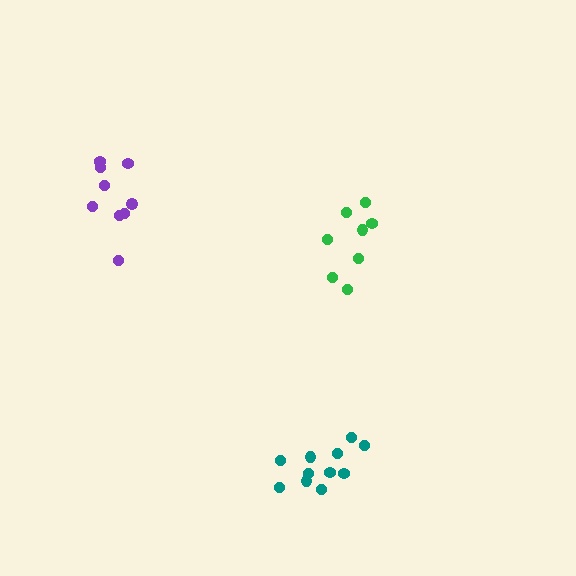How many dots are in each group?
Group 1: 8 dots, Group 2: 9 dots, Group 3: 11 dots (28 total).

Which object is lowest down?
The teal cluster is bottommost.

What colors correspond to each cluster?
The clusters are colored: green, purple, teal.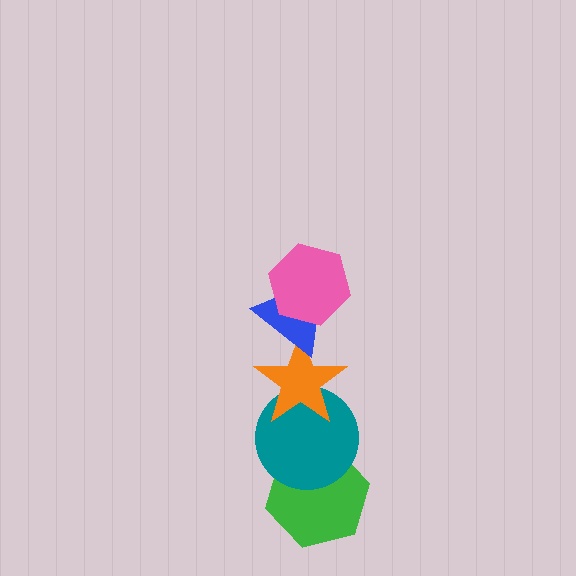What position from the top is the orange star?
The orange star is 3rd from the top.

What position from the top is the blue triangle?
The blue triangle is 2nd from the top.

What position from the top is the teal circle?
The teal circle is 4th from the top.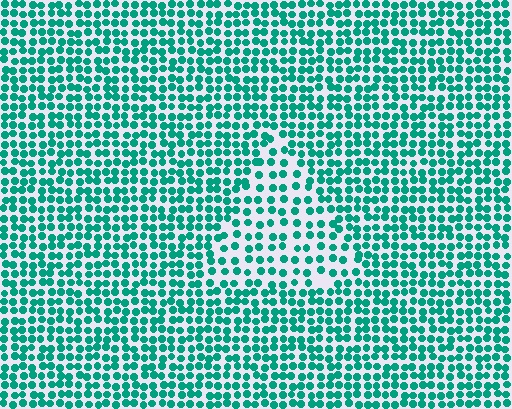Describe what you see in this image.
The image contains small teal elements arranged at two different densities. A triangle-shaped region is visible where the elements are less densely packed than the surrounding area.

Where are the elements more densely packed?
The elements are more densely packed outside the triangle boundary.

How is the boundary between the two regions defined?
The boundary is defined by a change in element density (approximately 1.7x ratio). All elements are the same color, size, and shape.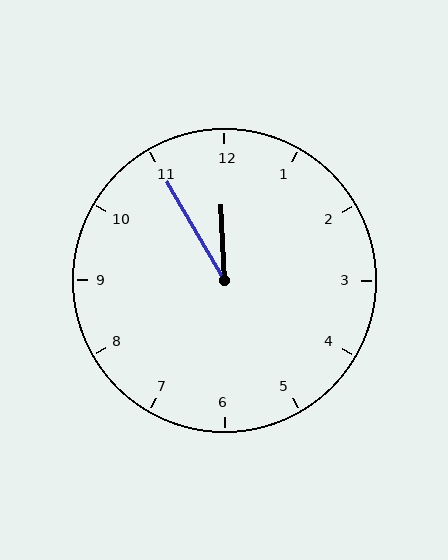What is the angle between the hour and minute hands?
Approximately 28 degrees.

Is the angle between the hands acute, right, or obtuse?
It is acute.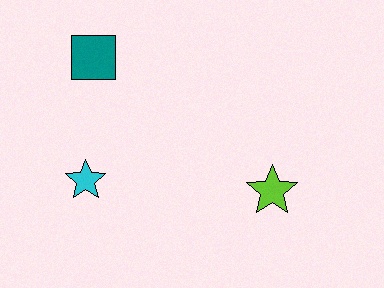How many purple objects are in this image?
There are no purple objects.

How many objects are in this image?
There are 3 objects.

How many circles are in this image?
There are no circles.